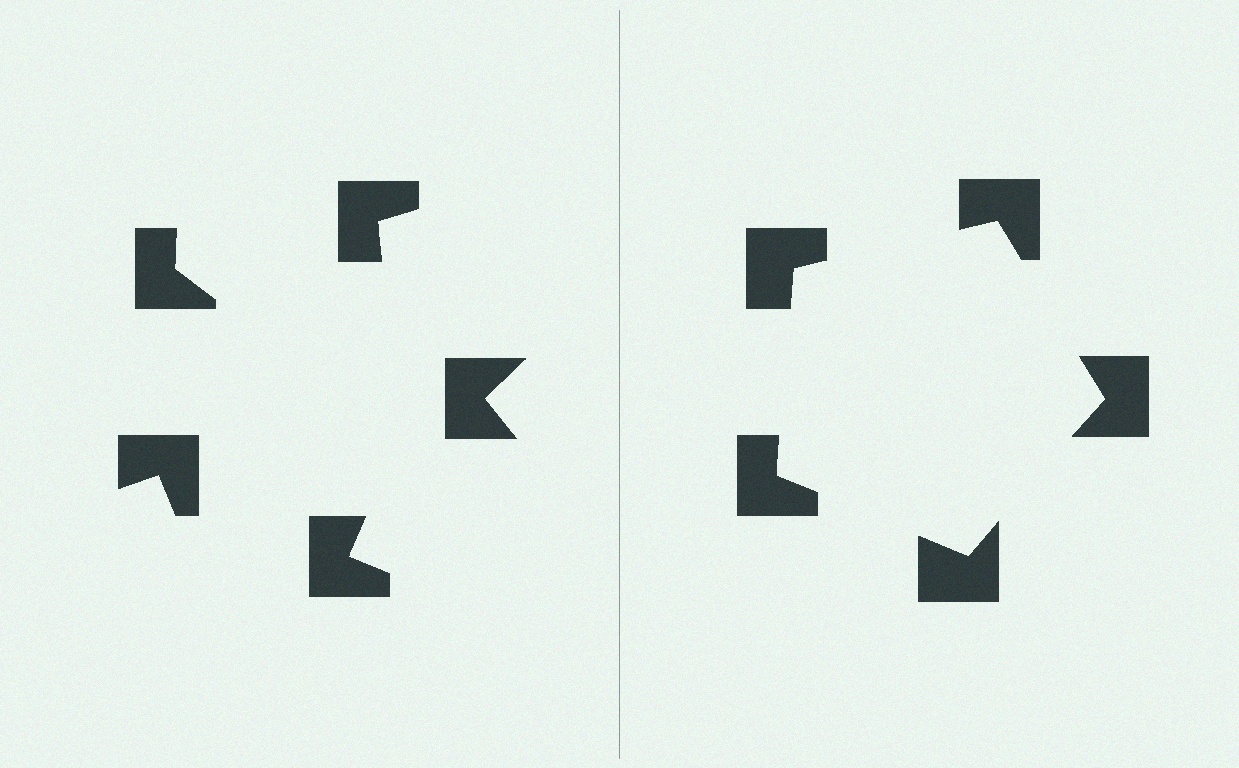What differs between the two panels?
The notched squares are positioned identically on both sides; only the wedge orientations differ. On the right they align to a pentagon; on the left they are misaligned.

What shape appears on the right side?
An illusory pentagon.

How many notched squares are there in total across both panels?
10 — 5 on each side.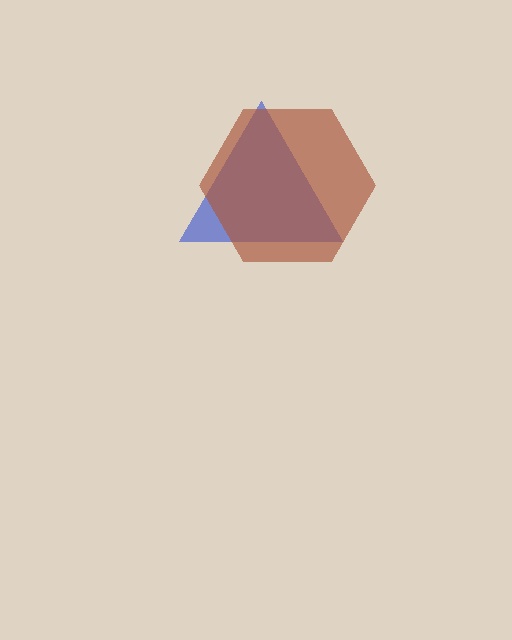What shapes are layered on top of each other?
The layered shapes are: a blue triangle, a brown hexagon.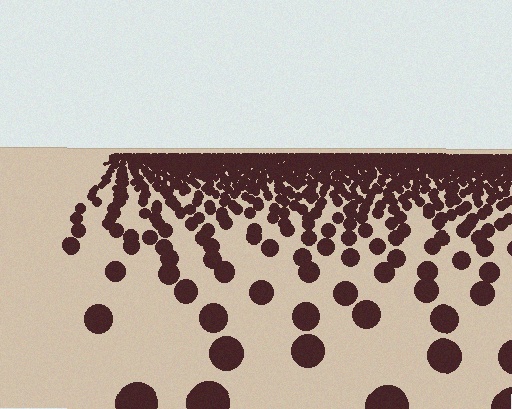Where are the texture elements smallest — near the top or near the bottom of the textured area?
Near the top.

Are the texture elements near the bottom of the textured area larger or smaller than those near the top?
Larger. Near the bottom, elements are closer to the viewer and appear at a bigger on-screen size.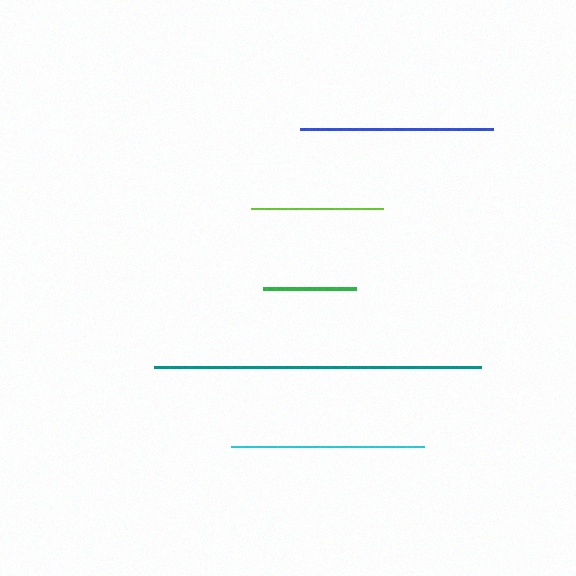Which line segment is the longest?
The teal line is the longest at approximately 327 pixels.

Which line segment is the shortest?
The green line is the shortest at approximately 93 pixels.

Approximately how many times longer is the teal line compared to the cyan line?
The teal line is approximately 1.7 times the length of the cyan line.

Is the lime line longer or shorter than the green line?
The lime line is longer than the green line.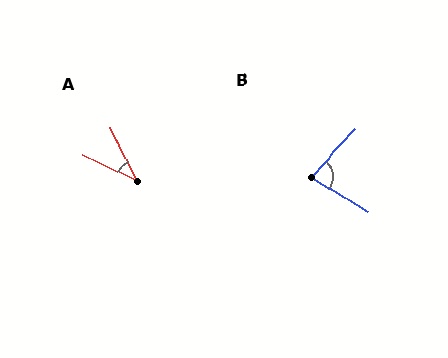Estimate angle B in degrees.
Approximately 79 degrees.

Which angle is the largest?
B, at approximately 79 degrees.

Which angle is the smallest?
A, at approximately 39 degrees.